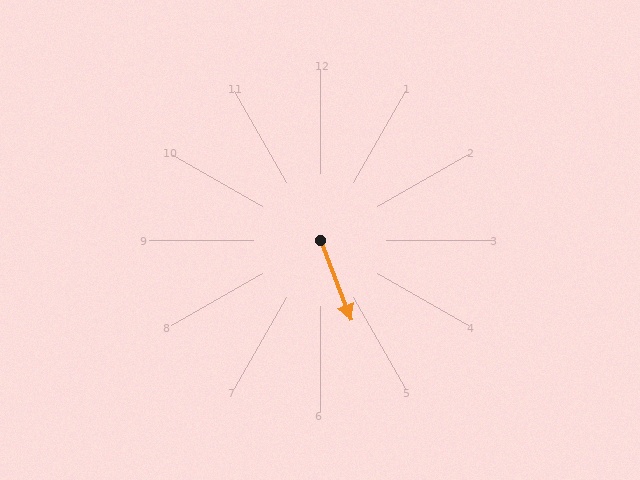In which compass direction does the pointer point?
South.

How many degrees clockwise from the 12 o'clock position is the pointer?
Approximately 159 degrees.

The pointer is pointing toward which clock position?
Roughly 5 o'clock.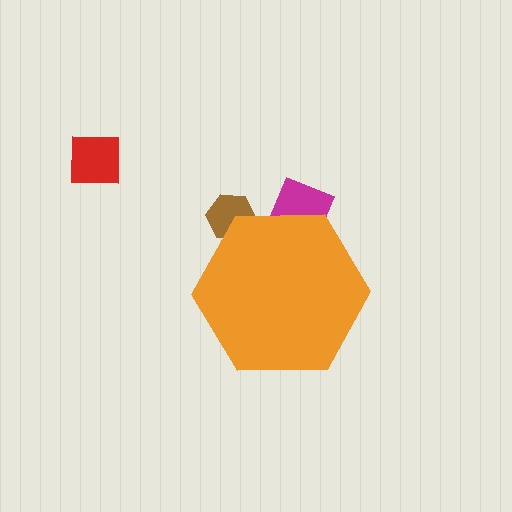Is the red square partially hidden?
No, the red square is fully visible.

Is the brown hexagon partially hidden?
Yes, the brown hexagon is partially hidden behind the orange hexagon.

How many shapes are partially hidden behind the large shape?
2 shapes are partially hidden.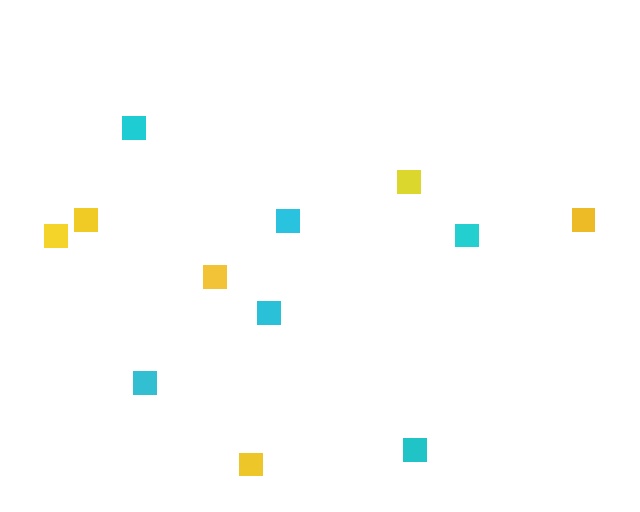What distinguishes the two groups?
There are 2 groups: one group of cyan squares (6) and one group of yellow squares (6).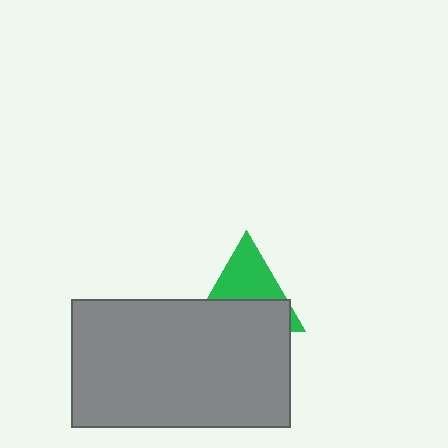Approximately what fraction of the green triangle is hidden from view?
Roughly 50% of the green triangle is hidden behind the gray rectangle.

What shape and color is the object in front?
The object in front is a gray rectangle.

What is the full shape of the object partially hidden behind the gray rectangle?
The partially hidden object is a green triangle.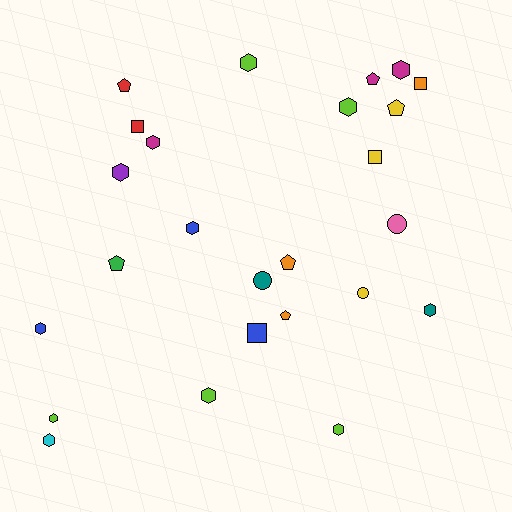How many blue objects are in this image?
There are 3 blue objects.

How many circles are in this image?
There are 3 circles.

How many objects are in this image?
There are 25 objects.